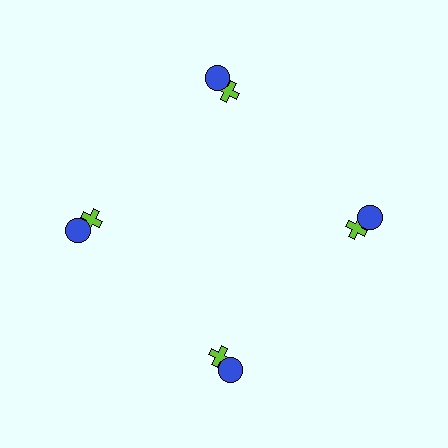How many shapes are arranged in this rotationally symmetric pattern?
There are 8 shapes, arranged in 4 groups of 2.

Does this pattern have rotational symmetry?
Yes, this pattern has 4-fold rotational symmetry. It looks the same after rotating 90 degrees around the center.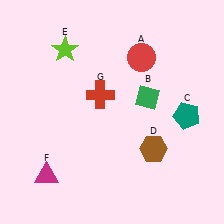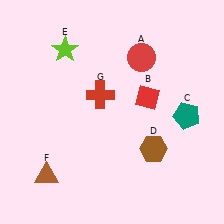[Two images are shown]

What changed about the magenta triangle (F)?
In Image 1, F is magenta. In Image 2, it changed to brown.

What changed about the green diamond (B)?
In Image 1, B is green. In Image 2, it changed to red.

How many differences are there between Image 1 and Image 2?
There are 2 differences between the two images.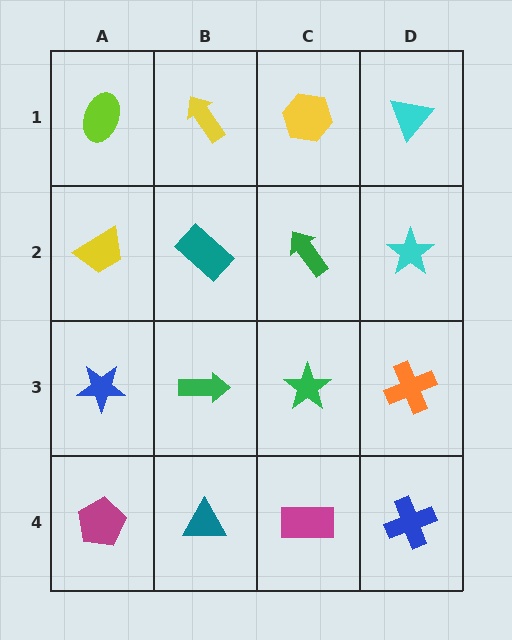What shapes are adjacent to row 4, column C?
A green star (row 3, column C), a teal triangle (row 4, column B), a blue cross (row 4, column D).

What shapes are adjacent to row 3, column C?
A green arrow (row 2, column C), a magenta rectangle (row 4, column C), a green arrow (row 3, column B), an orange cross (row 3, column D).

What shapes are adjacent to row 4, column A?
A blue star (row 3, column A), a teal triangle (row 4, column B).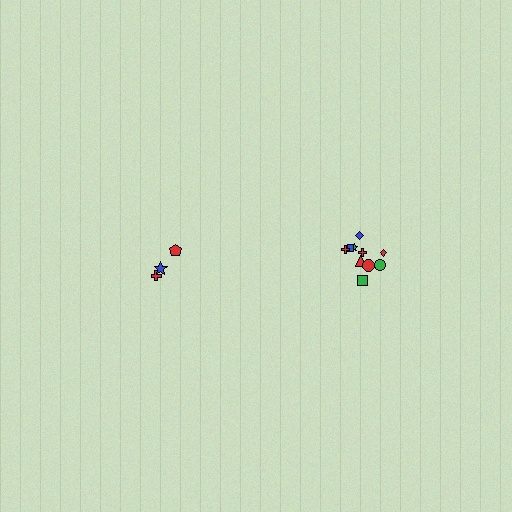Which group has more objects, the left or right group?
The right group.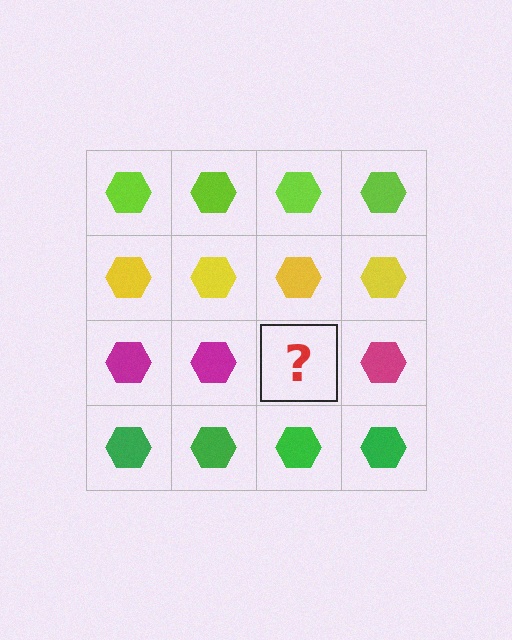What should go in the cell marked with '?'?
The missing cell should contain a magenta hexagon.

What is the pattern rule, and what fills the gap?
The rule is that each row has a consistent color. The gap should be filled with a magenta hexagon.